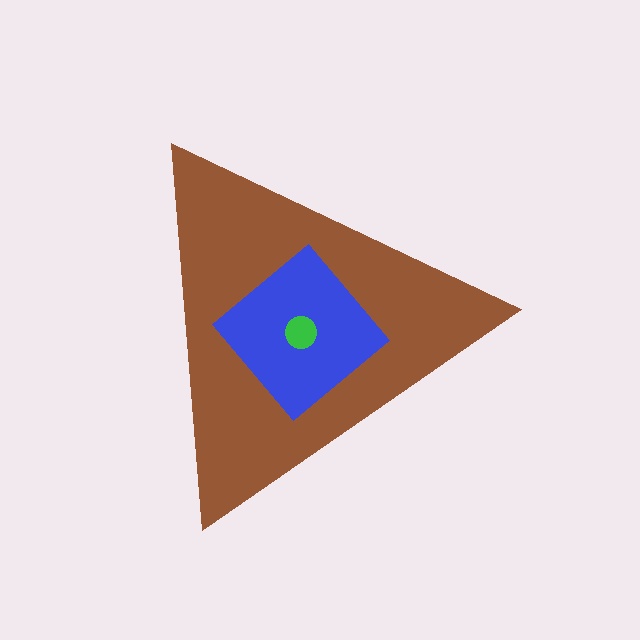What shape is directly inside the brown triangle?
The blue diamond.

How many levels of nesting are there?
3.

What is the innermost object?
The green circle.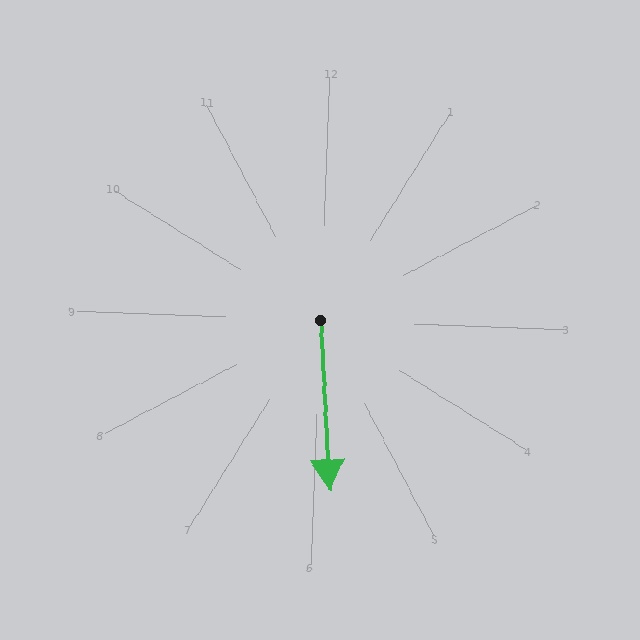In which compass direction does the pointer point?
South.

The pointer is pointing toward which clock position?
Roughly 6 o'clock.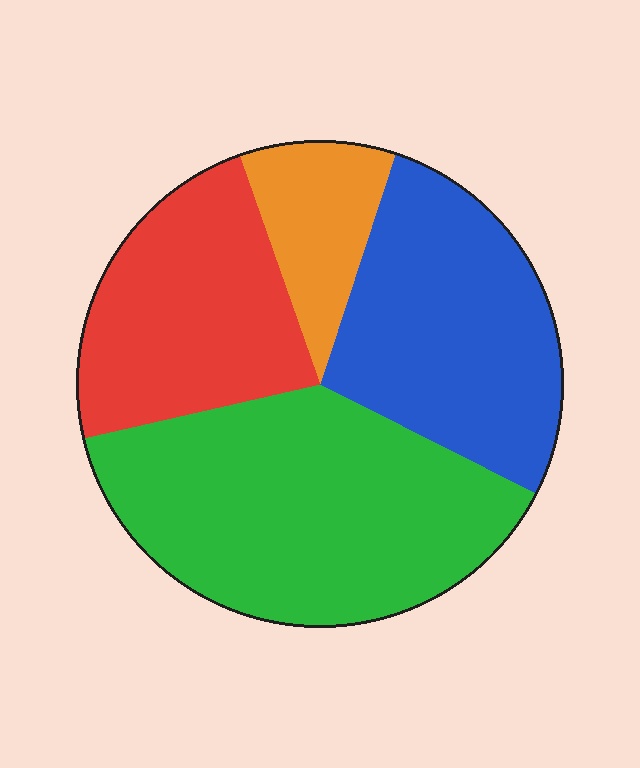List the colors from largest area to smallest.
From largest to smallest: green, blue, red, orange.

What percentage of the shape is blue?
Blue covers about 25% of the shape.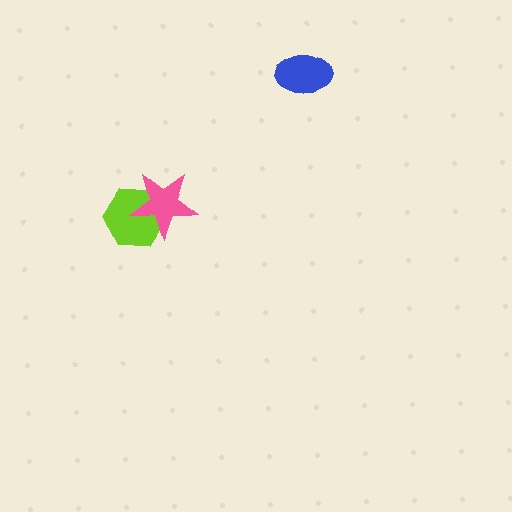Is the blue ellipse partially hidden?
No, no other shape covers it.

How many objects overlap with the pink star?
1 object overlaps with the pink star.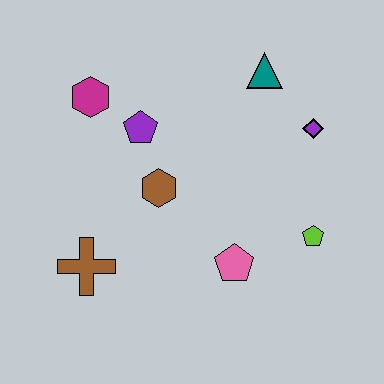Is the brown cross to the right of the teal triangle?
No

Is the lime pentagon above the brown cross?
Yes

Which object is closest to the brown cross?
The brown hexagon is closest to the brown cross.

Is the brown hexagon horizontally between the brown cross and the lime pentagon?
Yes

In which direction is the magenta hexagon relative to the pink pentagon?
The magenta hexagon is above the pink pentagon.